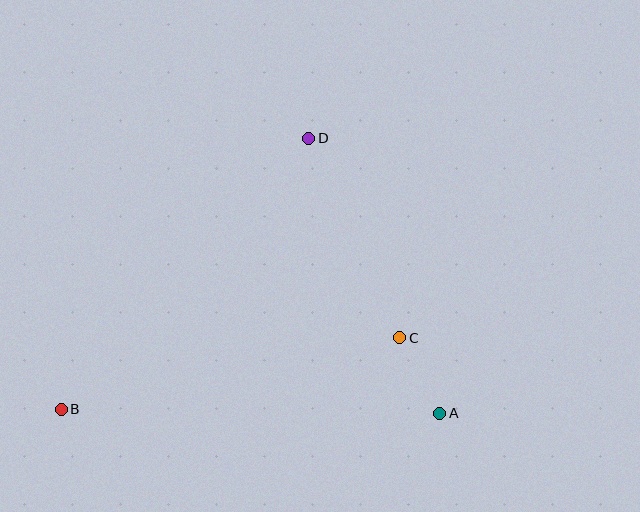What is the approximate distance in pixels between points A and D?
The distance between A and D is approximately 305 pixels.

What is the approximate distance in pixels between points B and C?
The distance between B and C is approximately 346 pixels.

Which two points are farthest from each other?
Points A and B are farthest from each other.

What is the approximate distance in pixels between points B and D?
The distance between B and D is approximately 367 pixels.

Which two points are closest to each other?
Points A and C are closest to each other.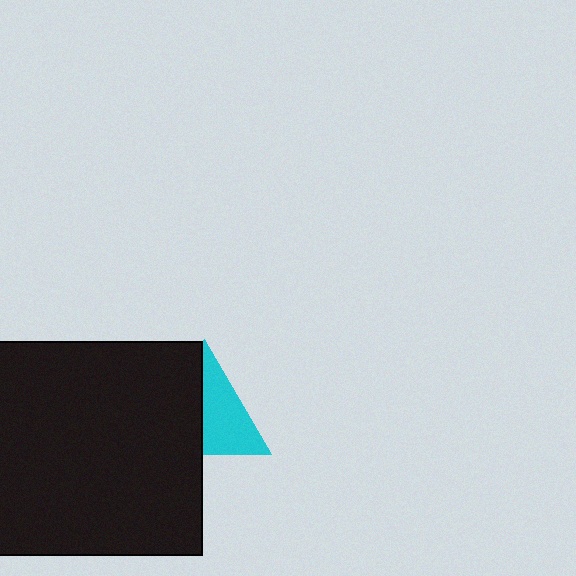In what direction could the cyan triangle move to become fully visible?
The cyan triangle could move right. That would shift it out from behind the black square entirely.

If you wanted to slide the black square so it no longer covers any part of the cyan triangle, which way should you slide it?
Slide it left — that is the most direct way to separate the two shapes.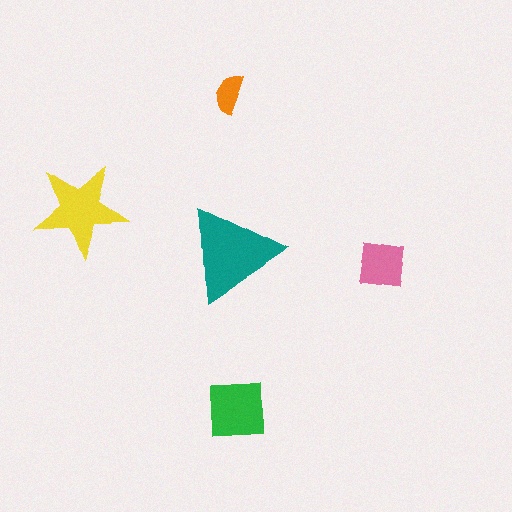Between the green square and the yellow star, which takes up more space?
The yellow star.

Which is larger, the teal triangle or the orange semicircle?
The teal triangle.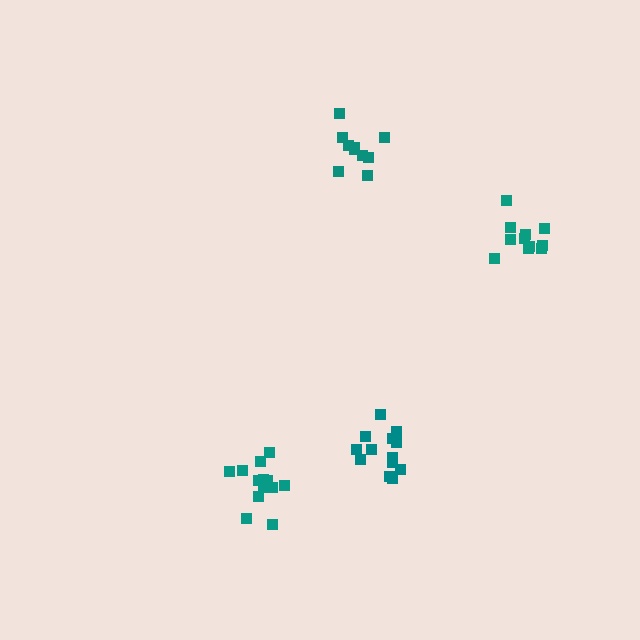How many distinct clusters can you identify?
There are 4 distinct clusters.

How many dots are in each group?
Group 1: 13 dots, Group 2: 11 dots, Group 3: 14 dots, Group 4: 10 dots (48 total).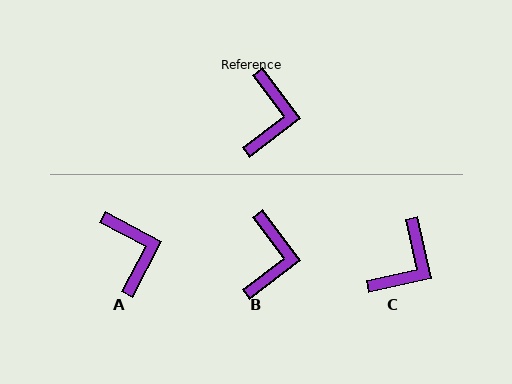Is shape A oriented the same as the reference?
No, it is off by about 26 degrees.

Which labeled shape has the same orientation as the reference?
B.